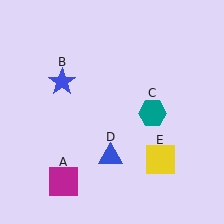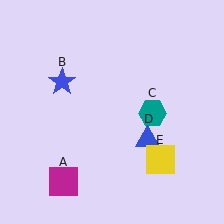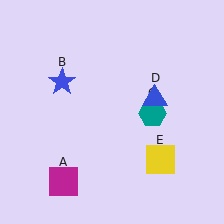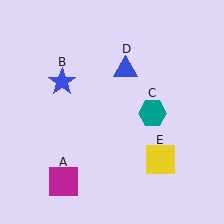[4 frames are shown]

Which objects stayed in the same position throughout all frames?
Magenta square (object A) and blue star (object B) and teal hexagon (object C) and yellow square (object E) remained stationary.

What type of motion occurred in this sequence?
The blue triangle (object D) rotated counterclockwise around the center of the scene.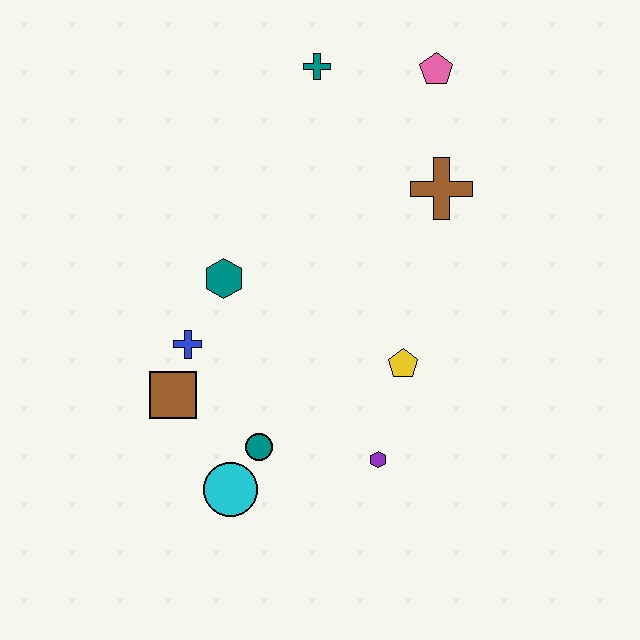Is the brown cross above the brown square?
Yes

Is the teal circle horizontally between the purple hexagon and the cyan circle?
Yes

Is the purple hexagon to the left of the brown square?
No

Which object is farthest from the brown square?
The pink pentagon is farthest from the brown square.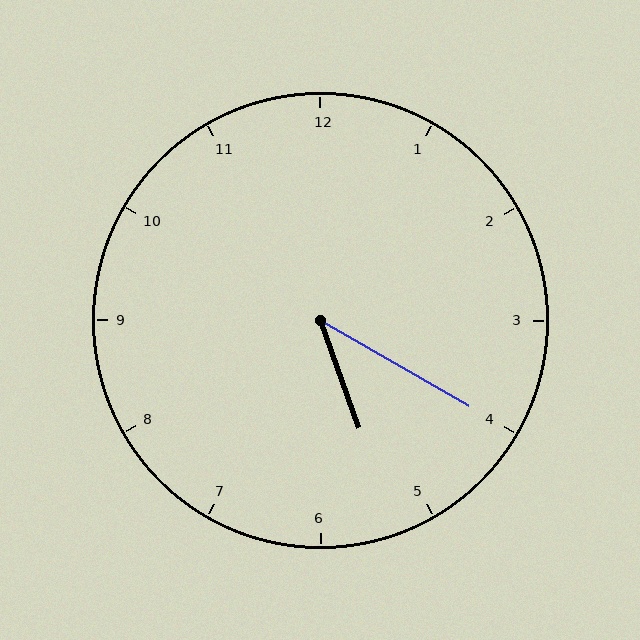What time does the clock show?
5:20.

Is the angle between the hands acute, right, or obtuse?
It is acute.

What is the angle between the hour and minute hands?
Approximately 40 degrees.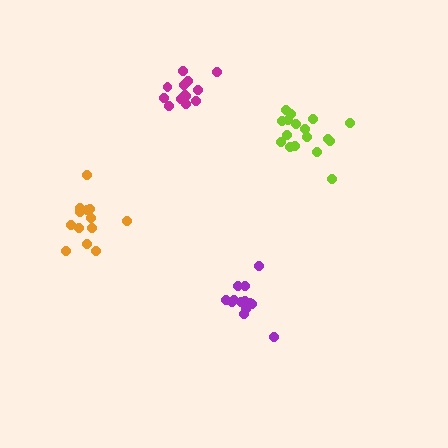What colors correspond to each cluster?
The clusters are colored: purple, orange, magenta, lime.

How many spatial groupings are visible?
There are 4 spatial groupings.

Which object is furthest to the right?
The lime cluster is rightmost.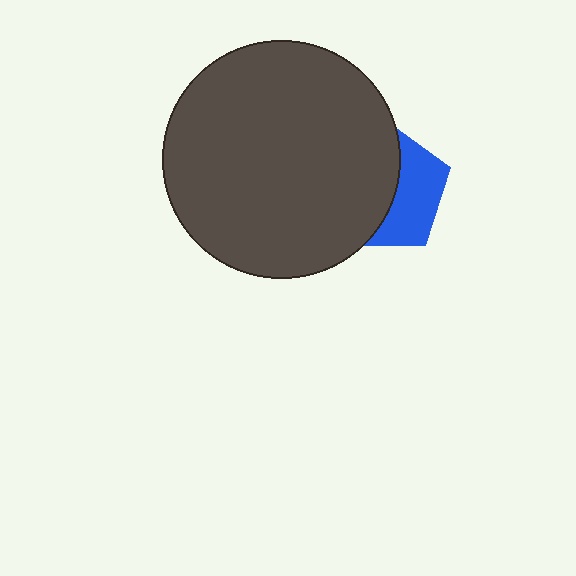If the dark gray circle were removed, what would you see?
You would see the complete blue pentagon.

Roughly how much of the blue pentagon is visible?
A small part of it is visible (roughly 42%).